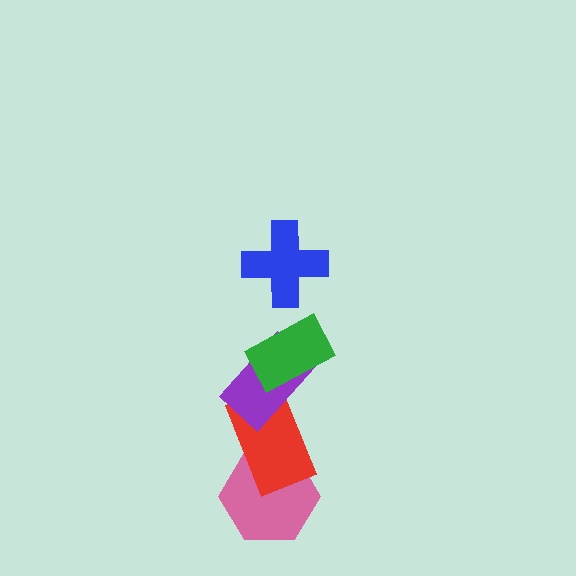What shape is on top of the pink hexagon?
The red rectangle is on top of the pink hexagon.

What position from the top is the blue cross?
The blue cross is 1st from the top.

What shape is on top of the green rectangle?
The blue cross is on top of the green rectangle.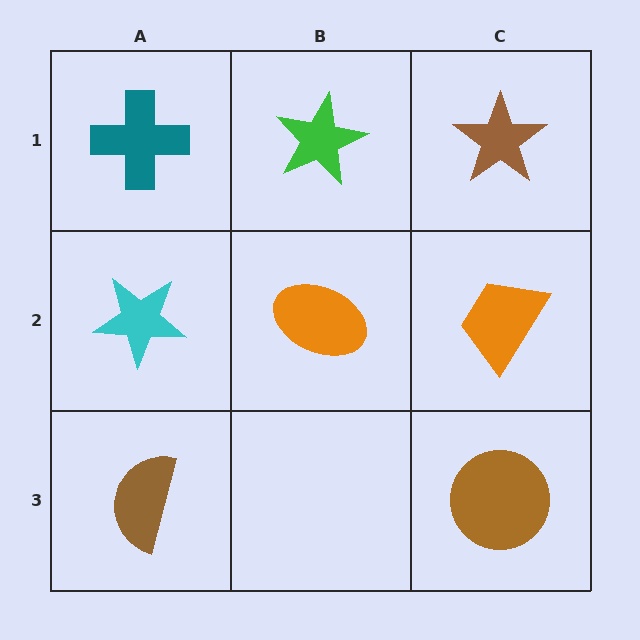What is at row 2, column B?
An orange ellipse.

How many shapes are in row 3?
2 shapes.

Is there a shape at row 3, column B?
No, that cell is empty.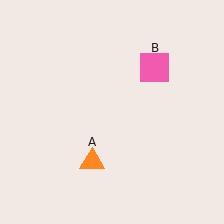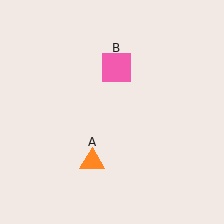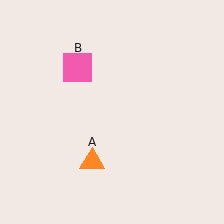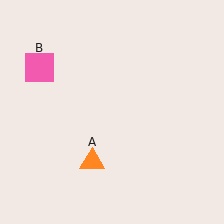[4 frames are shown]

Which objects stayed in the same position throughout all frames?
Orange triangle (object A) remained stationary.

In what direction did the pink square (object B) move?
The pink square (object B) moved left.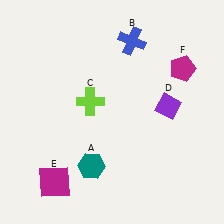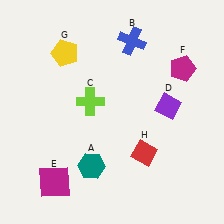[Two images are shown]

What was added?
A yellow pentagon (G), a red diamond (H) were added in Image 2.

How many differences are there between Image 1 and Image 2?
There are 2 differences between the two images.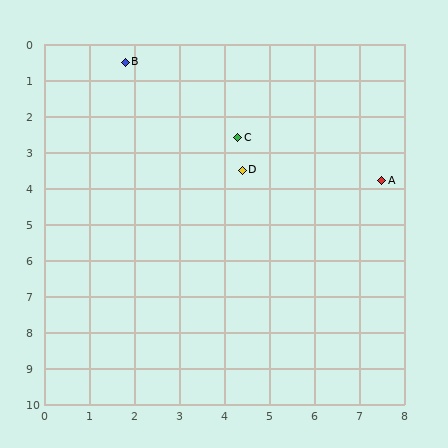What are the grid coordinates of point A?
Point A is at approximately (7.5, 3.8).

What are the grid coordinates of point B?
Point B is at approximately (1.8, 0.5).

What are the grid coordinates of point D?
Point D is at approximately (4.4, 3.5).